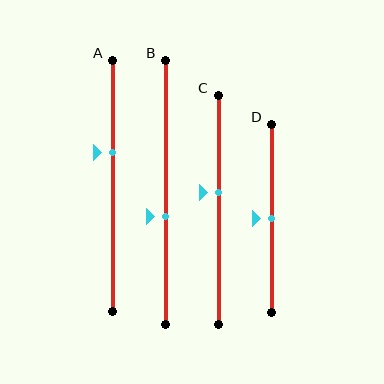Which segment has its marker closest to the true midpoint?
Segment D has its marker closest to the true midpoint.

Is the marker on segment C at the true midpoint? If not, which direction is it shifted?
No, the marker on segment C is shifted upward by about 7% of the segment length.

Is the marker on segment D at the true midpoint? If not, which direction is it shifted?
Yes, the marker on segment D is at the true midpoint.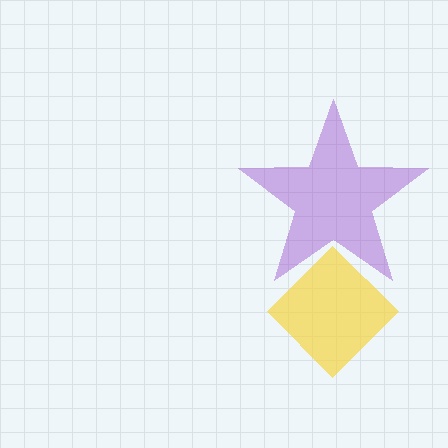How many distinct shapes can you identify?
There are 2 distinct shapes: a purple star, a yellow diamond.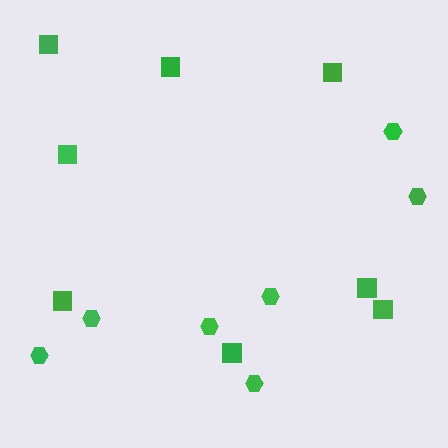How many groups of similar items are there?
There are 2 groups: one group of hexagons (7) and one group of squares (8).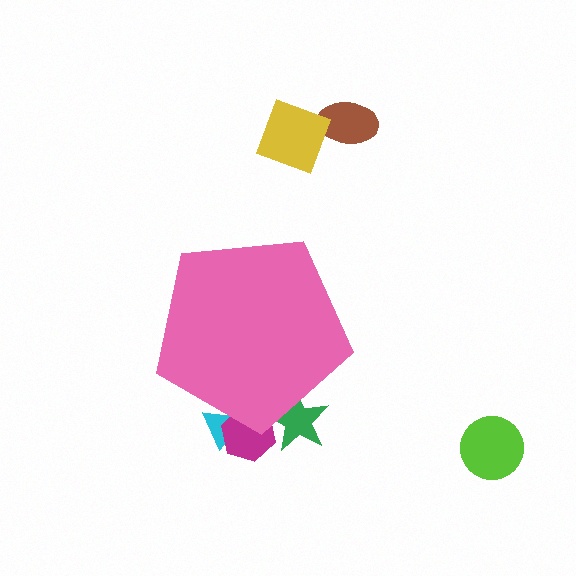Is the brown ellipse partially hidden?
No, the brown ellipse is fully visible.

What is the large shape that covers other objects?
A pink pentagon.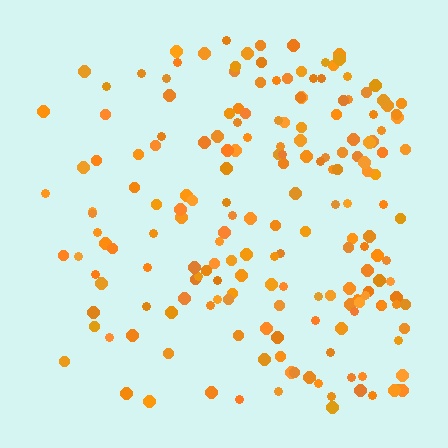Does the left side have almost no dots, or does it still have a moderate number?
Still a moderate number, just noticeably fewer than the right.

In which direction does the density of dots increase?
From left to right, with the right side densest.